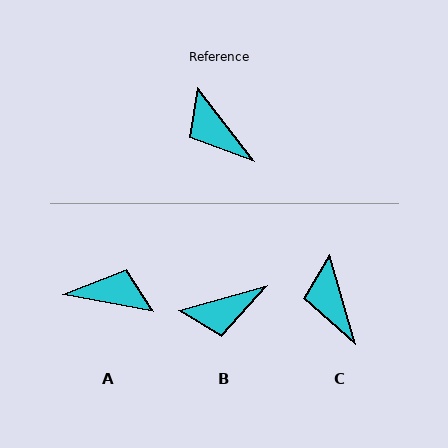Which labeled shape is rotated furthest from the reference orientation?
A, about 139 degrees away.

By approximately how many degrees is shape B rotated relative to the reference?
Approximately 67 degrees counter-clockwise.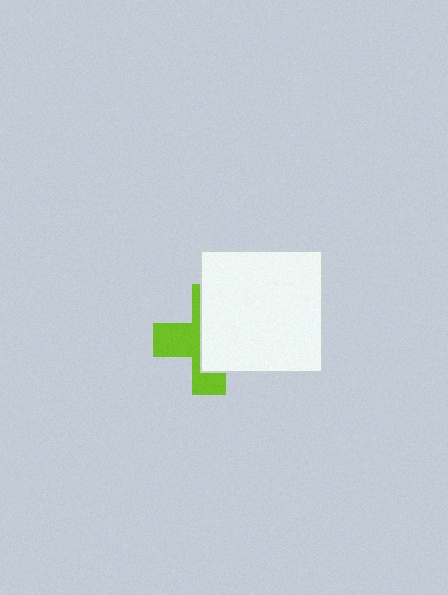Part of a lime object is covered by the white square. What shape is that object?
It is a cross.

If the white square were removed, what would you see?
You would see the complete lime cross.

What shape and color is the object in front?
The object in front is a white square.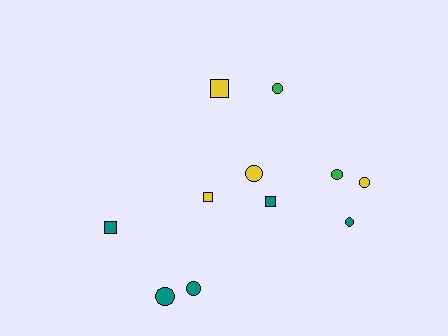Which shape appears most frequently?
Circle, with 7 objects.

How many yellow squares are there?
There are 2 yellow squares.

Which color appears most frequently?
Teal, with 5 objects.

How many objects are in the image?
There are 11 objects.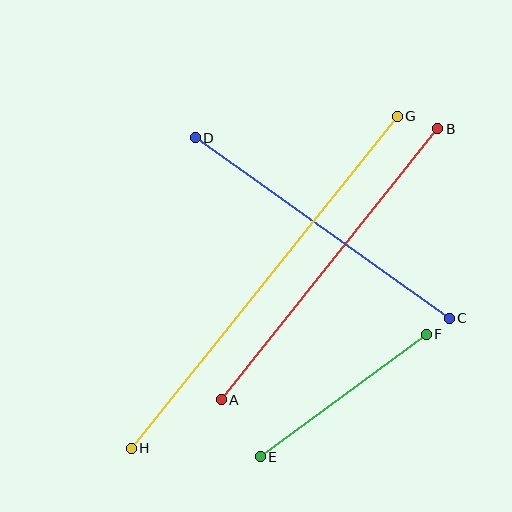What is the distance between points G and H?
The distance is approximately 425 pixels.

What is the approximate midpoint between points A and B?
The midpoint is at approximately (329, 264) pixels.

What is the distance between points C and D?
The distance is approximately 311 pixels.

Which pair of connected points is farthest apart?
Points G and H are farthest apart.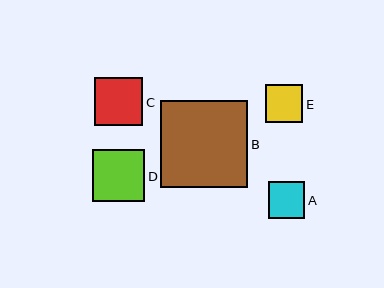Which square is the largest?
Square B is the largest with a size of approximately 87 pixels.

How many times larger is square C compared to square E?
Square C is approximately 1.3 times the size of square E.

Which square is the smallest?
Square A is the smallest with a size of approximately 37 pixels.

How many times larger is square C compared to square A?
Square C is approximately 1.3 times the size of square A.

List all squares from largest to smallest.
From largest to smallest: B, D, C, E, A.